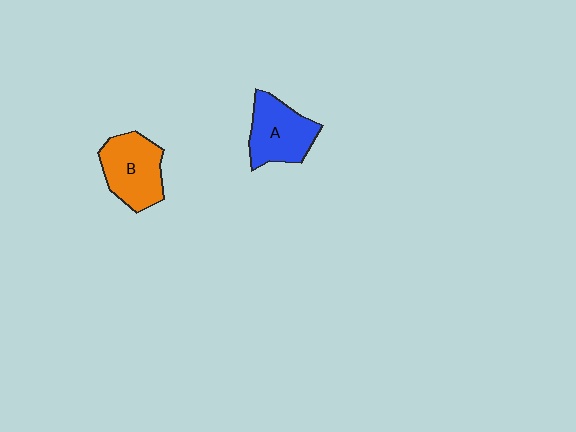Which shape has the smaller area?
Shape A (blue).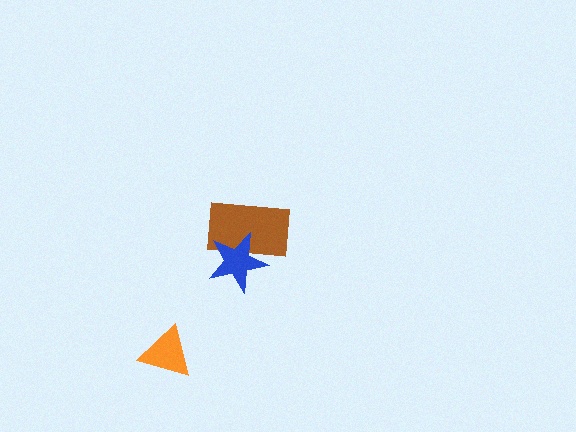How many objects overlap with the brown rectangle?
1 object overlaps with the brown rectangle.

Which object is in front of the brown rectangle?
The blue star is in front of the brown rectangle.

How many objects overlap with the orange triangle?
0 objects overlap with the orange triangle.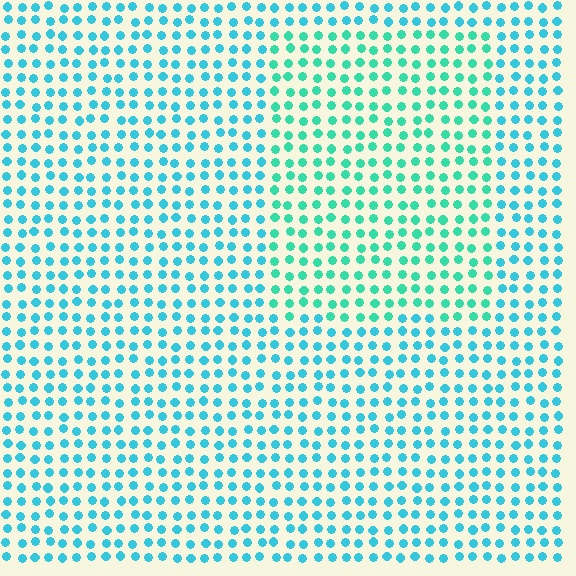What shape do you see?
I see a rectangle.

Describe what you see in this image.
The image is filled with small cyan elements in a uniform arrangement. A rectangle-shaped region is visible where the elements are tinted to a slightly different hue, forming a subtle color boundary.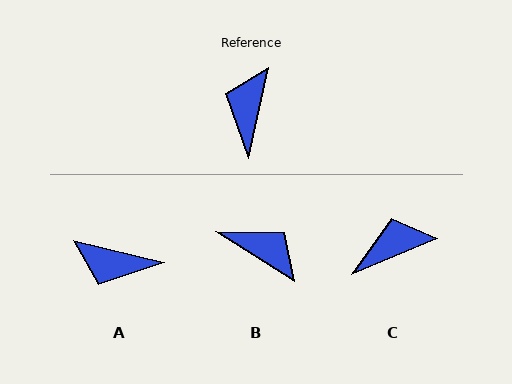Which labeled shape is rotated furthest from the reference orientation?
B, about 110 degrees away.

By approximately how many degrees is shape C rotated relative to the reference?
Approximately 55 degrees clockwise.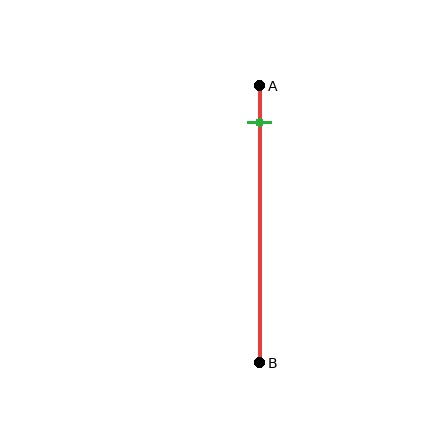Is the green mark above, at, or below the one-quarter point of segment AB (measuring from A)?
The green mark is above the one-quarter point of segment AB.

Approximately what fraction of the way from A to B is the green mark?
The green mark is approximately 15% of the way from A to B.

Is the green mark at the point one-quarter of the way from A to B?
No, the mark is at about 15% from A, not at the 25% one-quarter point.